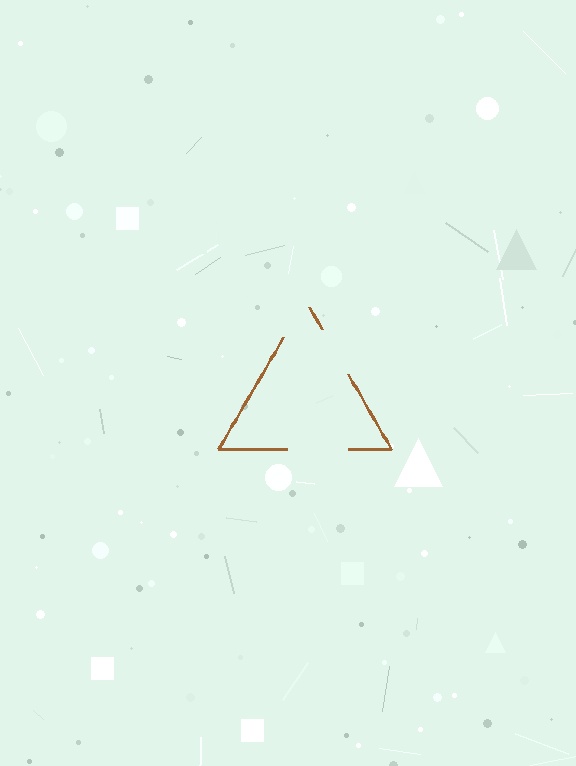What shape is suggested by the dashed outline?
The dashed outline suggests a triangle.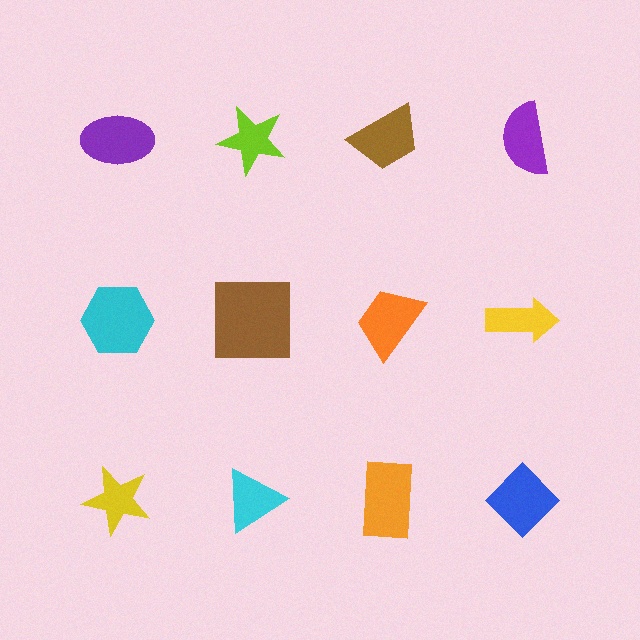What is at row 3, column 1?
A yellow star.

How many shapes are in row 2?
4 shapes.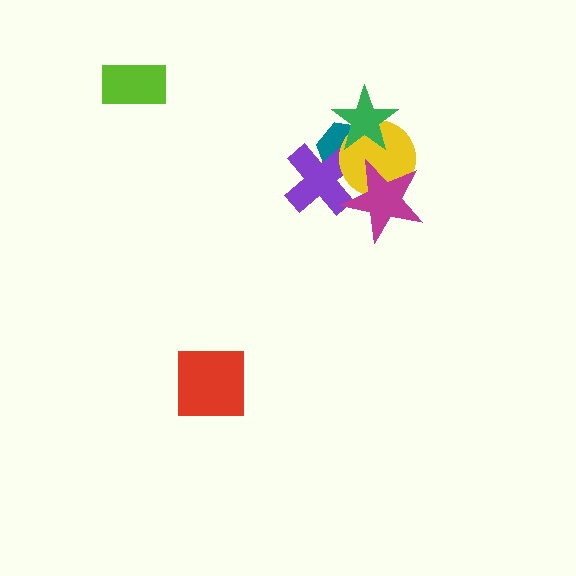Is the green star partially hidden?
No, no other shape covers it.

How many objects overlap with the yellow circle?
4 objects overlap with the yellow circle.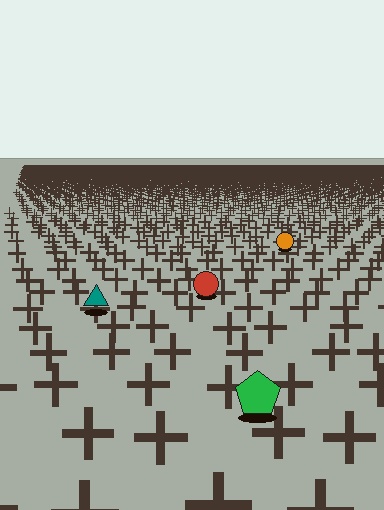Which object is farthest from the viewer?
The orange circle is farthest from the viewer. It appears smaller and the ground texture around it is denser.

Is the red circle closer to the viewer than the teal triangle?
No. The teal triangle is closer — you can tell from the texture gradient: the ground texture is coarser near it.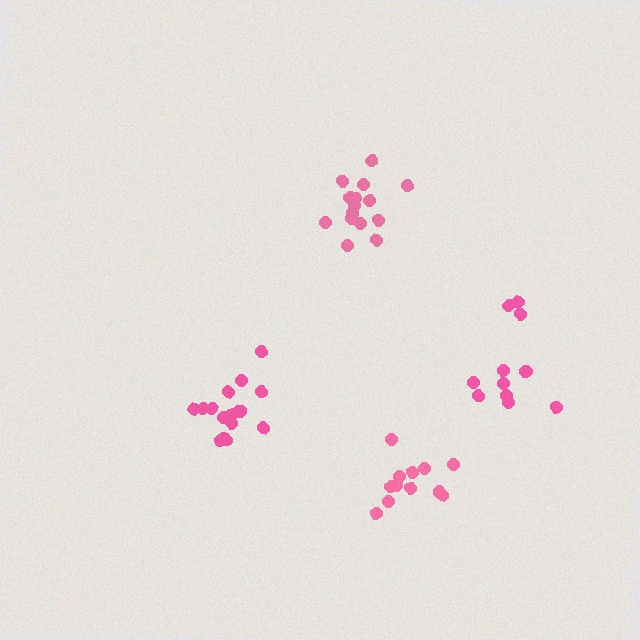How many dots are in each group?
Group 1: 12 dots, Group 2: 16 dots, Group 3: 15 dots, Group 4: 11 dots (54 total).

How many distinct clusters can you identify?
There are 4 distinct clusters.